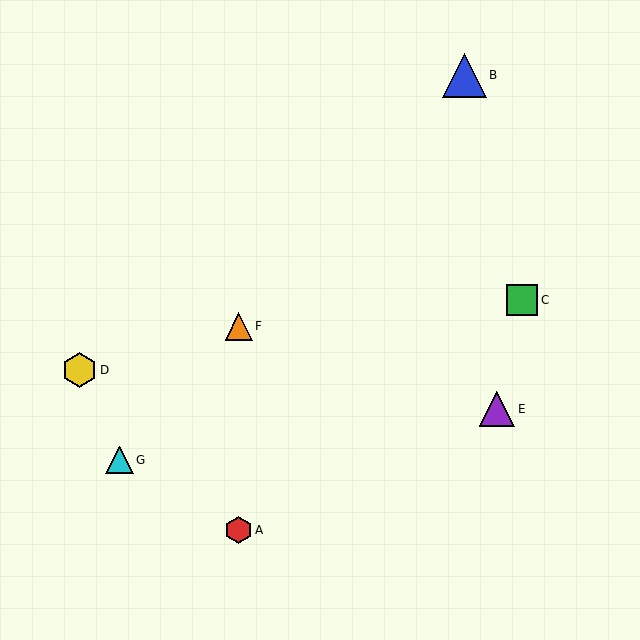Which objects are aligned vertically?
Objects A, F are aligned vertically.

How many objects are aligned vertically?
2 objects (A, F) are aligned vertically.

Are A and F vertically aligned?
Yes, both are at x≈239.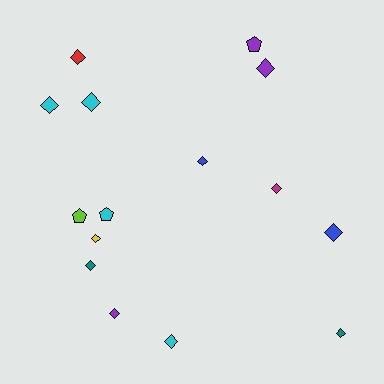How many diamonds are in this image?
There are 12 diamonds.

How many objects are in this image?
There are 15 objects.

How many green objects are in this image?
There are no green objects.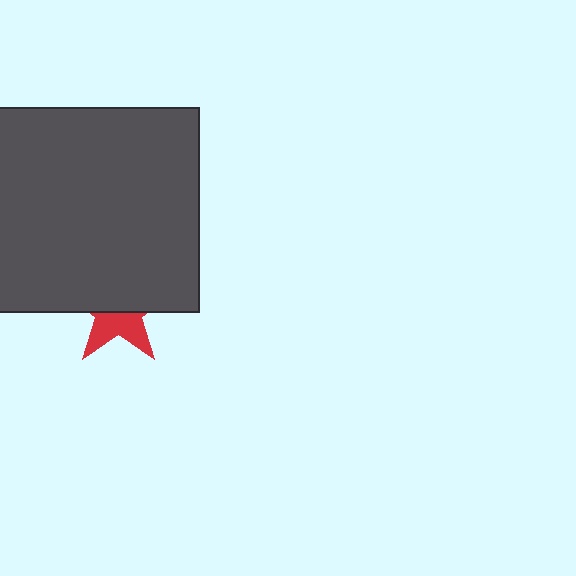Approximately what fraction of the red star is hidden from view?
Roughly 59% of the red star is hidden behind the dark gray square.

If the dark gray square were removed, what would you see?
You would see the complete red star.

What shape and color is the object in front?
The object in front is a dark gray square.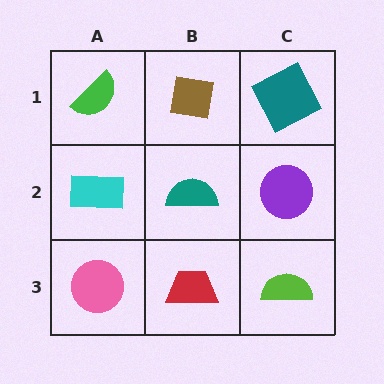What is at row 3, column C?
A lime semicircle.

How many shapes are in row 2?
3 shapes.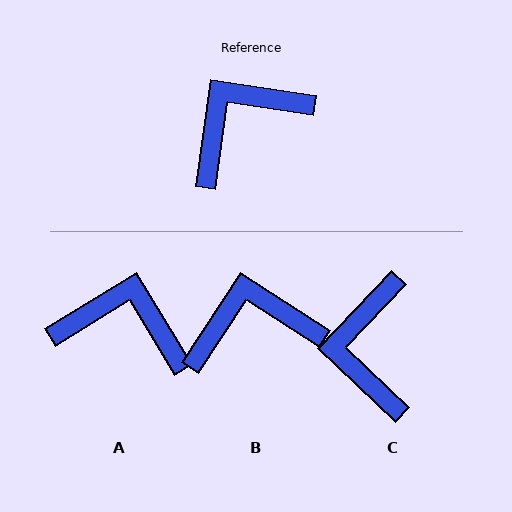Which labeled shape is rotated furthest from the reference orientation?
C, about 54 degrees away.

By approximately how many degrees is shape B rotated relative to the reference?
Approximately 25 degrees clockwise.